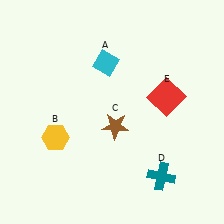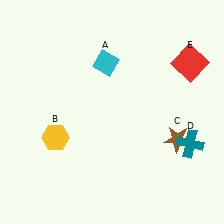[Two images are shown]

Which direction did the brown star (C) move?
The brown star (C) moved right.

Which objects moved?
The objects that moved are: the brown star (C), the teal cross (D), the red square (E).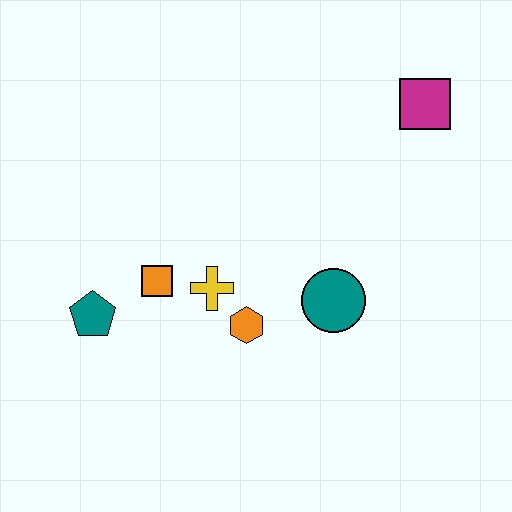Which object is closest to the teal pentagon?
The orange square is closest to the teal pentagon.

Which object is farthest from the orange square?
The magenta square is farthest from the orange square.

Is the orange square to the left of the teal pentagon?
No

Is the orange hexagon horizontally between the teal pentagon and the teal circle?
Yes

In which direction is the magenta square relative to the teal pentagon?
The magenta square is to the right of the teal pentagon.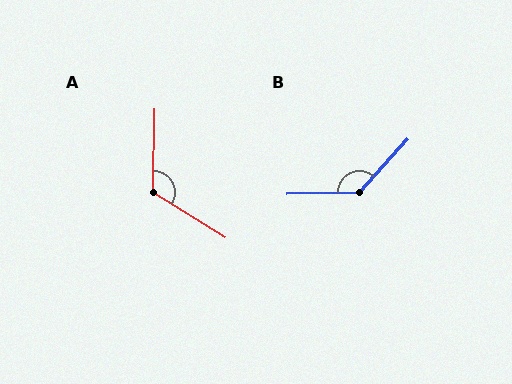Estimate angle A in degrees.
Approximately 121 degrees.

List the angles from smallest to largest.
A (121°), B (133°).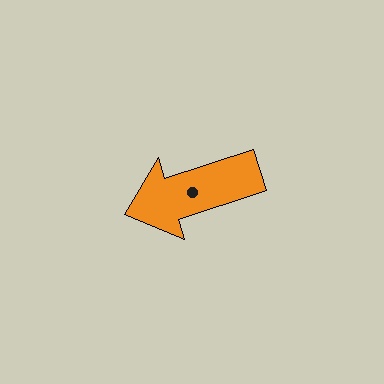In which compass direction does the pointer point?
West.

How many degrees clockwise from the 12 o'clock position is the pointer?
Approximately 252 degrees.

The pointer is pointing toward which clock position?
Roughly 8 o'clock.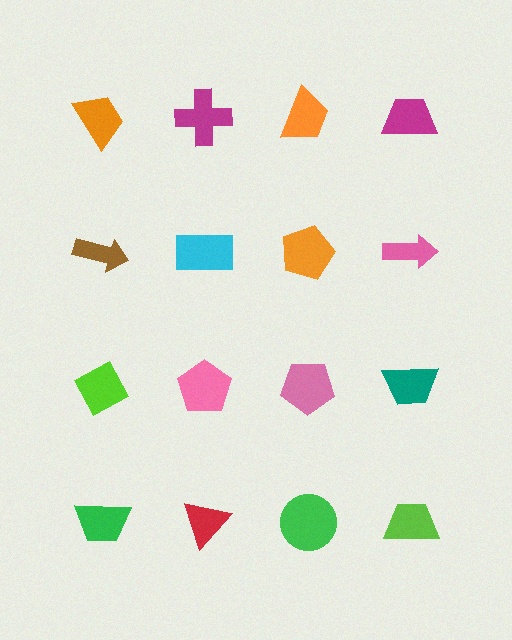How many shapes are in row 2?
4 shapes.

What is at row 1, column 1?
An orange trapezoid.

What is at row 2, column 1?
A brown arrow.